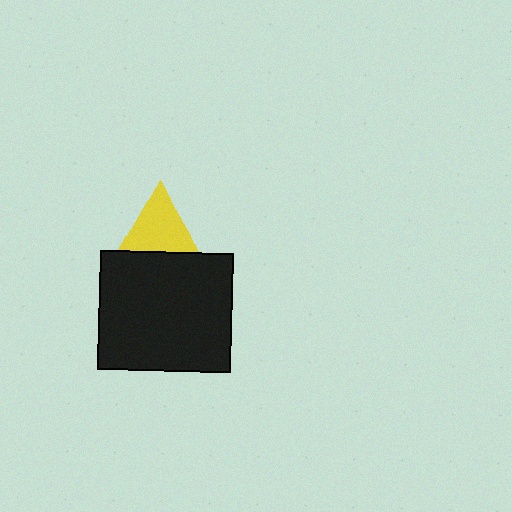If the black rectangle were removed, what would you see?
You would see the complete yellow triangle.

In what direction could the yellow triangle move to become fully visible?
The yellow triangle could move up. That would shift it out from behind the black rectangle entirely.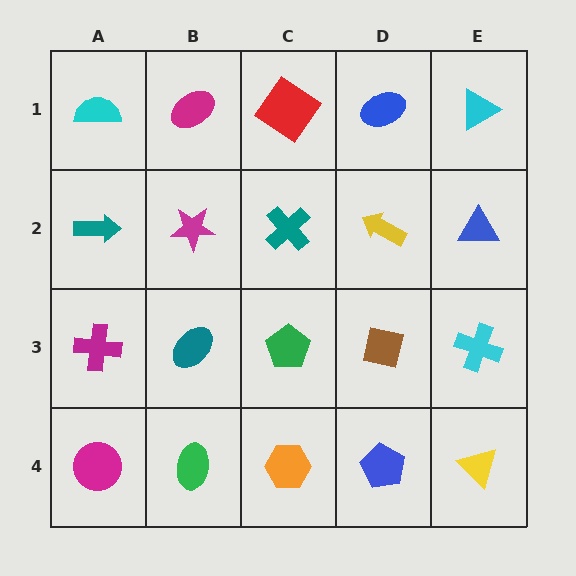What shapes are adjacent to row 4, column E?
A cyan cross (row 3, column E), a blue pentagon (row 4, column D).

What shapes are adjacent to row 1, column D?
A yellow arrow (row 2, column D), a red diamond (row 1, column C), a cyan triangle (row 1, column E).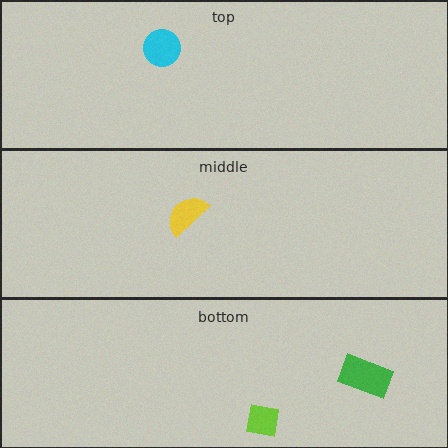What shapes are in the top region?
The cyan circle.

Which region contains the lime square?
The bottom region.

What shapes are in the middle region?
The yellow semicircle.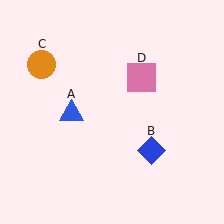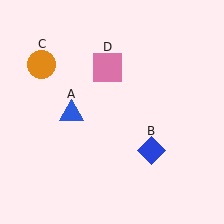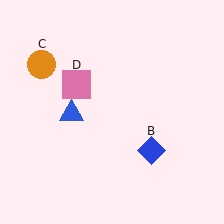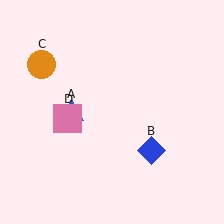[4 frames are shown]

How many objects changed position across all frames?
1 object changed position: pink square (object D).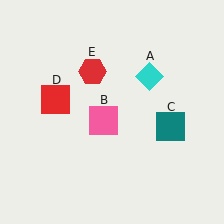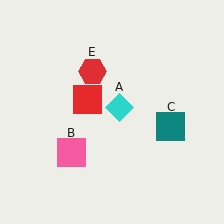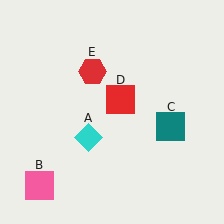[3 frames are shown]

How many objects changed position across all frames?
3 objects changed position: cyan diamond (object A), pink square (object B), red square (object D).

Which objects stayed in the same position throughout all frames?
Teal square (object C) and red hexagon (object E) remained stationary.